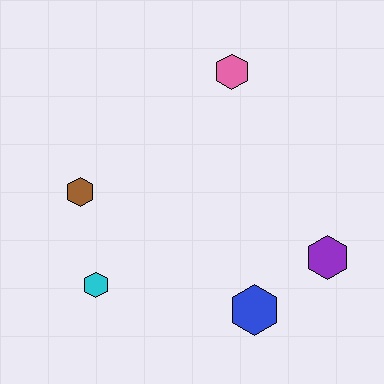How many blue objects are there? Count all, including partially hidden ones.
There is 1 blue object.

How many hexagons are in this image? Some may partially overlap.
There are 5 hexagons.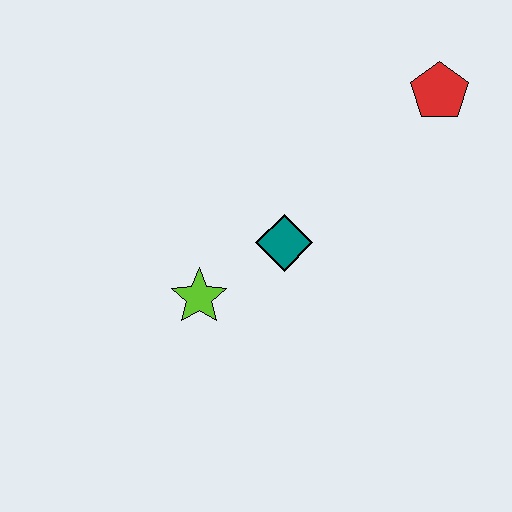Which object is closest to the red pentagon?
The teal diamond is closest to the red pentagon.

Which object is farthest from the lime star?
The red pentagon is farthest from the lime star.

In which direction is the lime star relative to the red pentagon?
The lime star is to the left of the red pentagon.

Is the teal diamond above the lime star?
Yes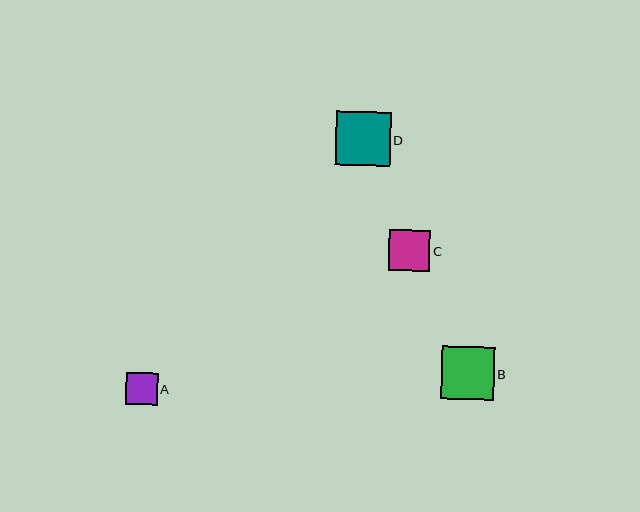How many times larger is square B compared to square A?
Square B is approximately 1.7 times the size of square A.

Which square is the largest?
Square D is the largest with a size of approximately 54 pixels.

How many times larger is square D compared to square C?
Square D is approximately 1.3 times the size of square C.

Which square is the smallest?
Square A is the smallest with a size of approximately 31 pixels.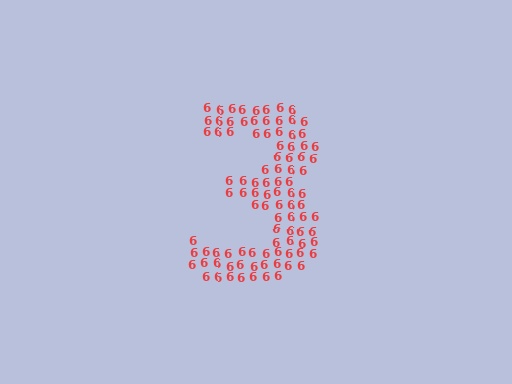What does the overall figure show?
The overall figure shows the digit 3.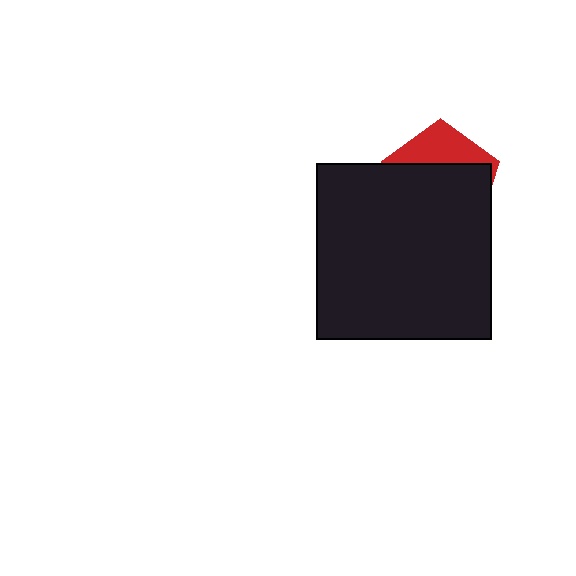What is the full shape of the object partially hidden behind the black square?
The partially hidden object is a red pentagon.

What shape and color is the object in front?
The object in front is a black square.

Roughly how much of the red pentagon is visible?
A small part of it is visible (roughly 31%).